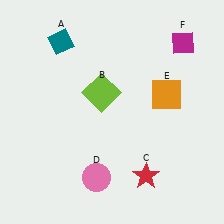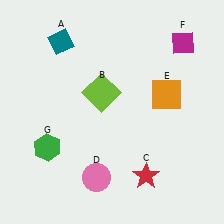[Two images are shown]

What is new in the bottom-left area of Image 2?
A green hexagon (G) was added in the bottom-left area of Image 2.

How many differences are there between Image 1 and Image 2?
There is 1 difference between the two images.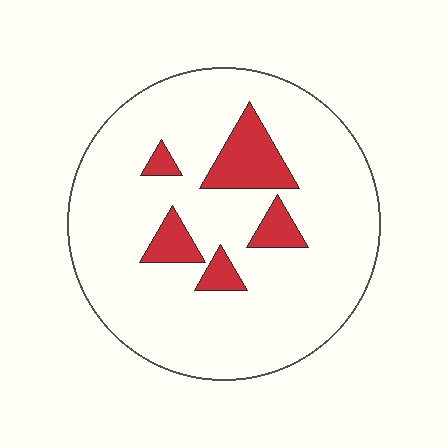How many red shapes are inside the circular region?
5.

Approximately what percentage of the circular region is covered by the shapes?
Approximately 15%.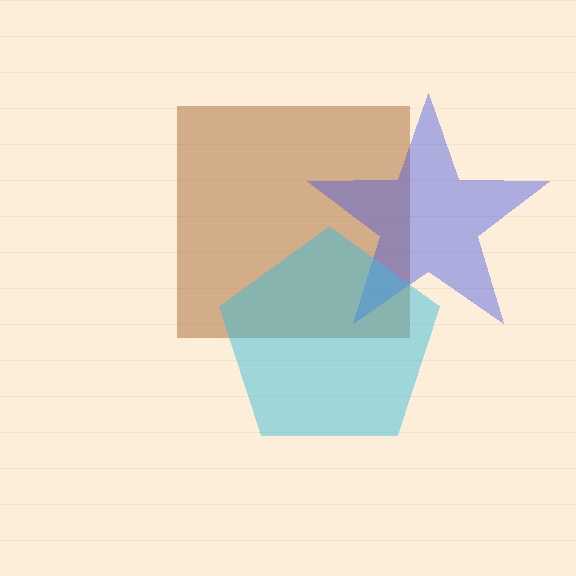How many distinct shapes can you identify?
There are 3 distinct shapes: a brown square, a blue star, a cyan pentagon.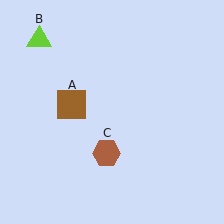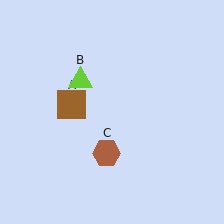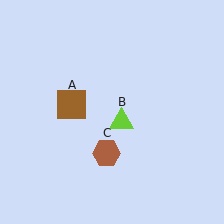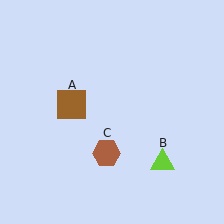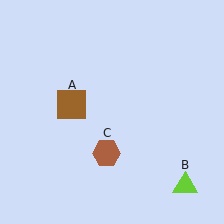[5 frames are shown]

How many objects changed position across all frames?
1 object changed position: lime triangle (object B).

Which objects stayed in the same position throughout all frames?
Brown square (object A) and brown hexagon (object C) remained stationary.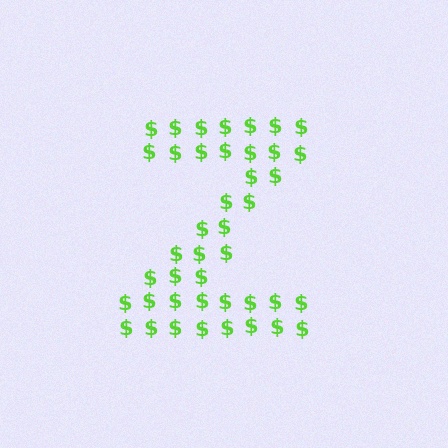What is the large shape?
The large shape is the letter Z.